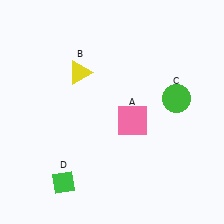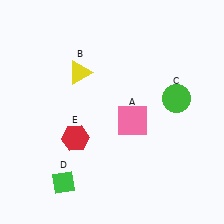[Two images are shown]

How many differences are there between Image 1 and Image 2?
There is 1 difference between the two images.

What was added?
A red hexagon (E) was added in Image 2.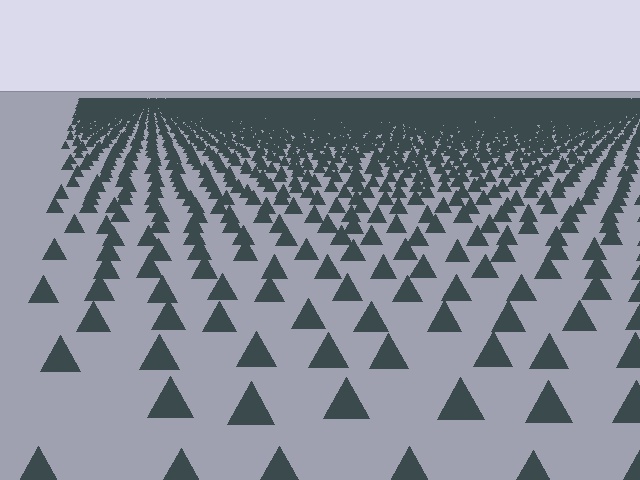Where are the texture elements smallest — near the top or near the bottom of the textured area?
Near the top.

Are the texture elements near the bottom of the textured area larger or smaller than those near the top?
Larger. Near the bottom, elements are closer to the viewer and appear at a bigger on-screen size.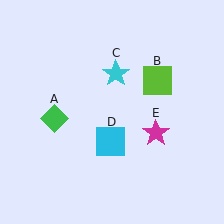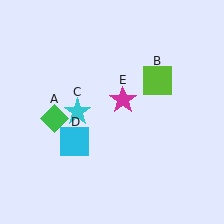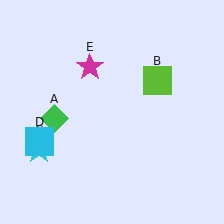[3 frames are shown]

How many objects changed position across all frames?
3 objects changed position: cyan star (object C), cyan square (object D), magenta star (object E).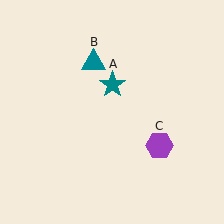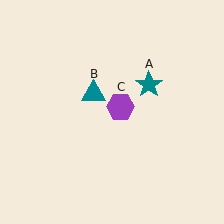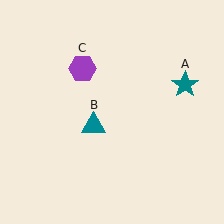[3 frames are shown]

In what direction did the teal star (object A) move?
The teal star (object A) moved right.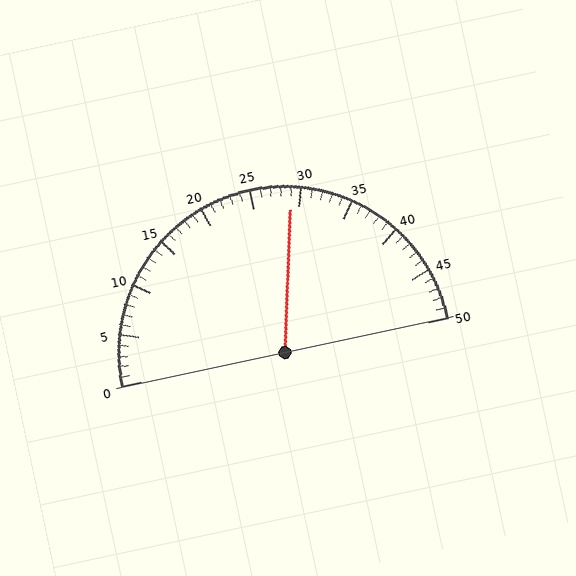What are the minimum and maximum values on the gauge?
The gauge ranges from 0 to 50.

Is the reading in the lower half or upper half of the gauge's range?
The reading is in the upper half of the range (0 to 50).